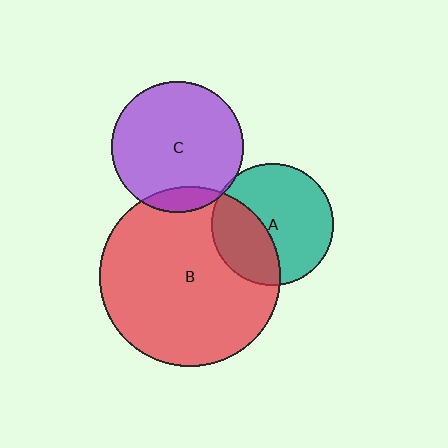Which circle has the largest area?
Circle B (red).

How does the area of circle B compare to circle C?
Approximately 1.9 times.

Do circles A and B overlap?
Yes.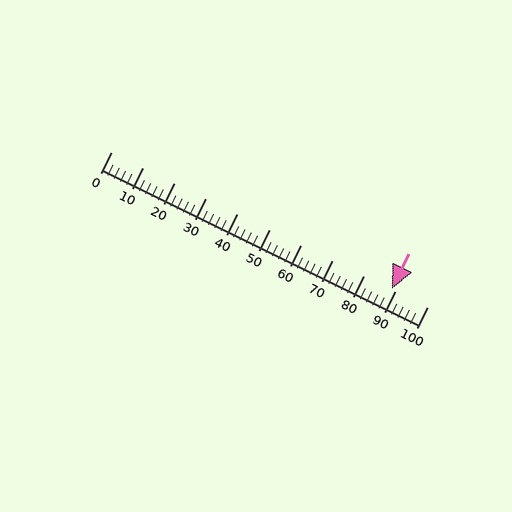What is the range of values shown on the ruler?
The ruler shows values from 0 to 100.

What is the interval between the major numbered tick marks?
The major tick marks are spaced 10 units apart.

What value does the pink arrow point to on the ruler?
The pink arrow points to approximately 89.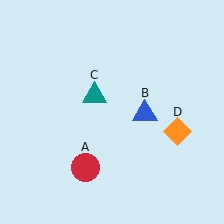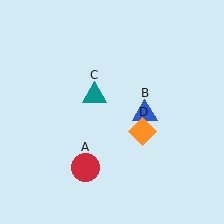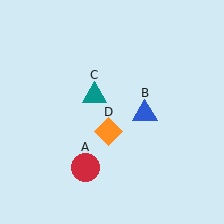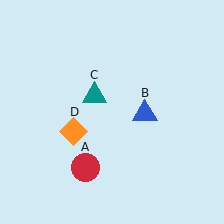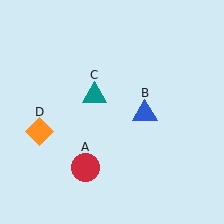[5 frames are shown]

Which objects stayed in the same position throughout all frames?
Red circle (object A) and blue triangle (object B) and teal triangle (object C) remained stationary.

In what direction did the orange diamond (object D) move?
The orange diamond (object D) moved left.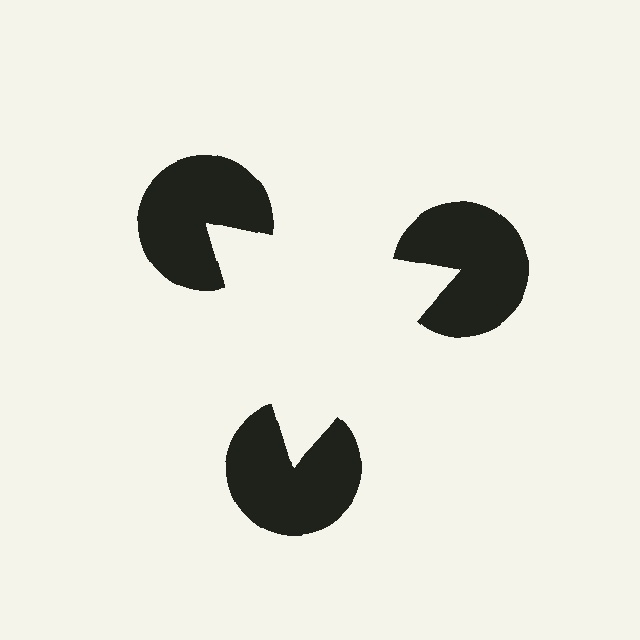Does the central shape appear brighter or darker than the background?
It typically appears slightly brighter than the background, even though no actual brightness change is drawn.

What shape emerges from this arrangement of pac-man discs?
An illusory triangle — its edges are inferred from the aligned wedge cuts in the pac-man discs, not physically drawn.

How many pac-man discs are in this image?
There are 3 — one at each vertex of the illusory triangle.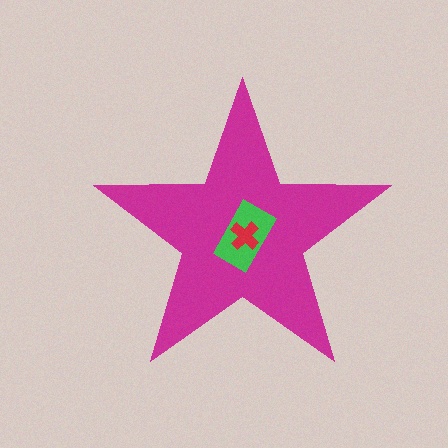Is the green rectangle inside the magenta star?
Yes.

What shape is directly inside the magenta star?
The green rectangle.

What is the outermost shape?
The magenta star.